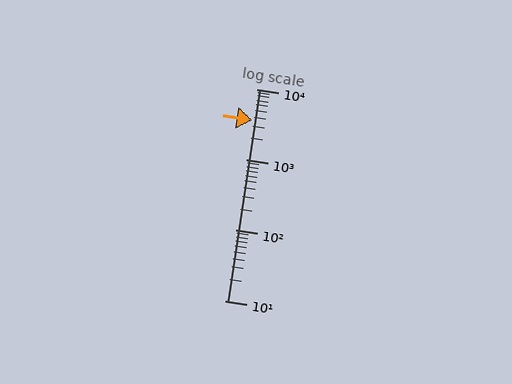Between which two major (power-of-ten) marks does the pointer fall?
The pointer is between 1000 and 10000.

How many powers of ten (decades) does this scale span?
The scale spans 3 decades, from 10 to 10000.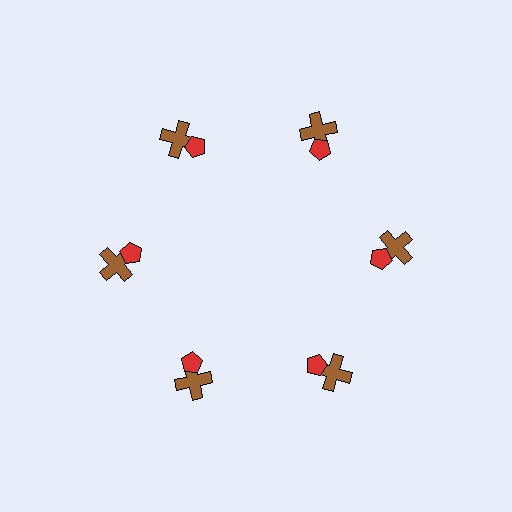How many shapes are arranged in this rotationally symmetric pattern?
There are 12 shapes, arranged in 6 groups of 2.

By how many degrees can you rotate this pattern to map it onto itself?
The pattern maps onto itself every 60 degrees of rotation.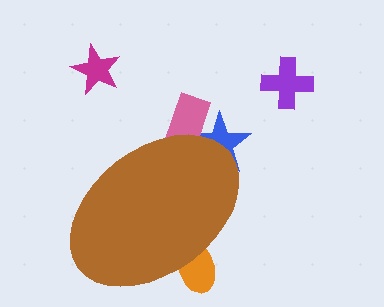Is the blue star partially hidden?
Yes, the blue star is partially hidden behind the brown ellipse.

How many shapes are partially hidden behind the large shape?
3 shapes are partially hidden.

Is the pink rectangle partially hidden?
Yes, the pink rectangle is partially hidden behind the brown ellipse.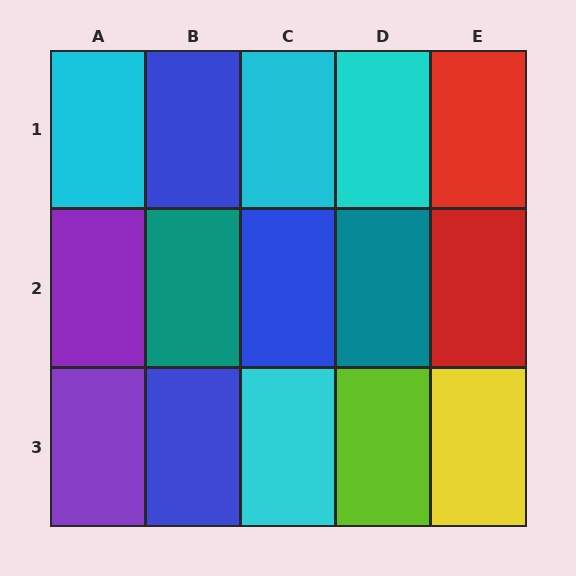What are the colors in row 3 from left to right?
Purple, blue, cyan, lime, yellow.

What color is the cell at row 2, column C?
Blue.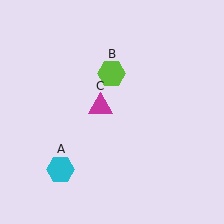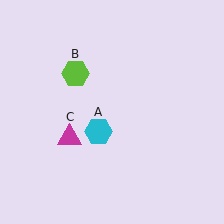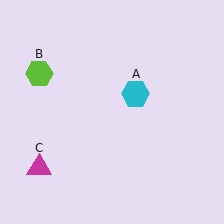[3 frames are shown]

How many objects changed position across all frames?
3 objects changed position: cyan hexagon (object A), lime hexagon (object B), magenta triangle (object C).